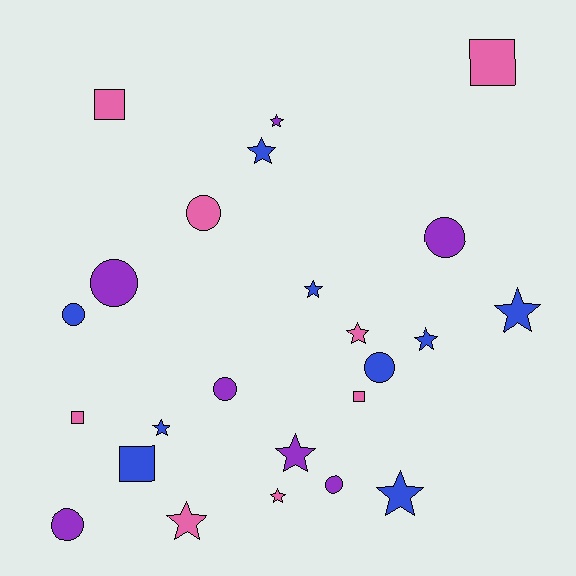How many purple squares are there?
There are no purple squares.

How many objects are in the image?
There are 24 objects.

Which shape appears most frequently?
Star, with 11 objects.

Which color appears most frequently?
Blue, with 9 objects.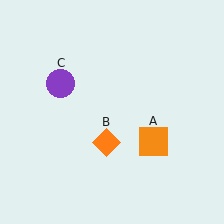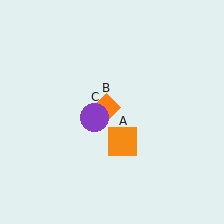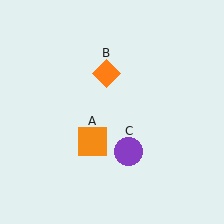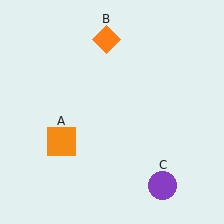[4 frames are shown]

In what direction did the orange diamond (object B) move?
The orange diamond (object B) moved up.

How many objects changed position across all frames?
3 objects changed position: orange square (object A), orange diamond (object B), purple circle (object C).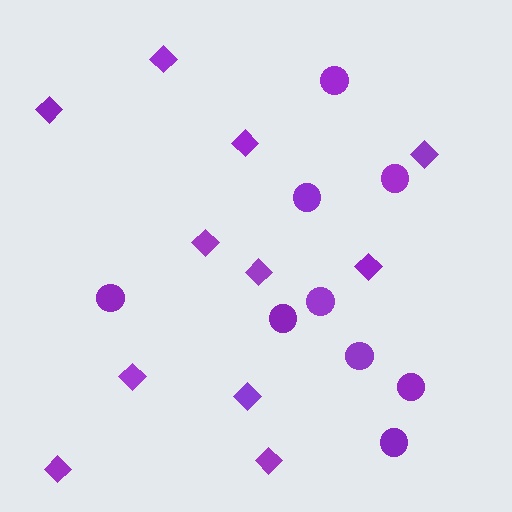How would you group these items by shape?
There are 2 groups: one group of circles (9) and one group of diamonds (11).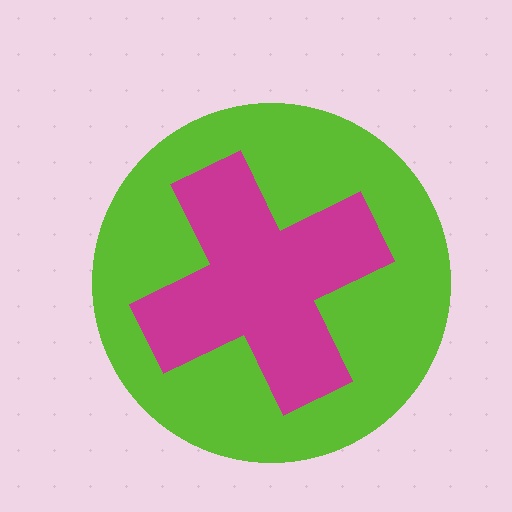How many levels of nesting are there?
2.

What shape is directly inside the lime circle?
The magenta cross.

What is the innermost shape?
The magenta cross.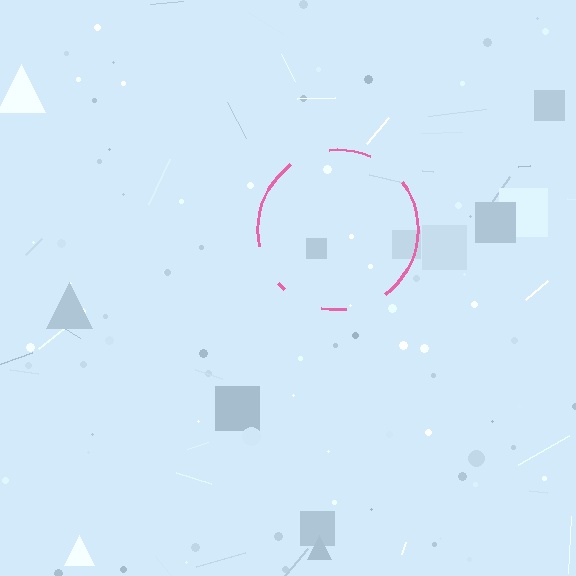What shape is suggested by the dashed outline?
The dashed outline suggests a circle.